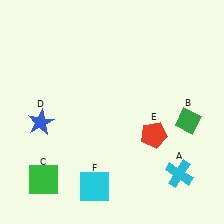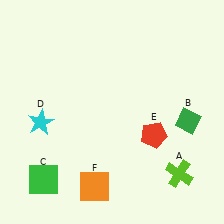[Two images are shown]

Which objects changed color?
A changed from cyan to lime. D changed from blue to cyan. F changed from cyan to orange.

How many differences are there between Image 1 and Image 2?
There are 3 differences between the two images.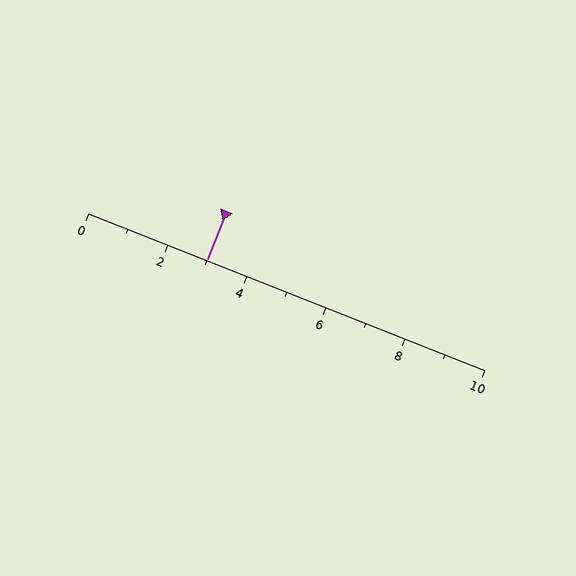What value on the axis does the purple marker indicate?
The marker indicates approximately 3.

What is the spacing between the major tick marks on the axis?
The major ticks are spaced 2 apart.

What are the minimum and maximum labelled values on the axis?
The axis runs from 0 to 10.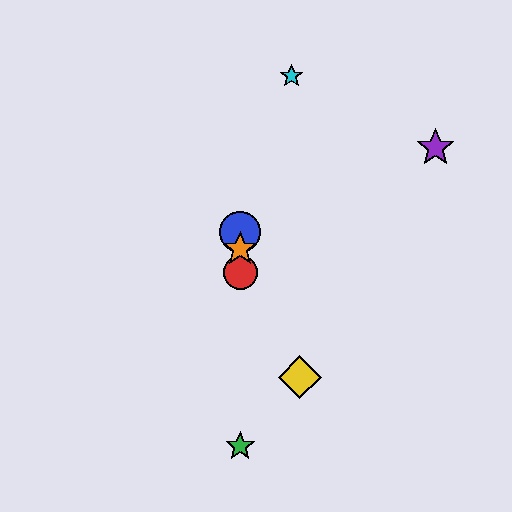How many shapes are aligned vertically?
4 shapes (the red circle, the blue circle, the green star, the orange star) are aligned vertically.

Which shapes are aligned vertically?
The red circle, the blue circle, the green star, the orange star are aligned vertically.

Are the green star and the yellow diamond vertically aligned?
No, the green star is at x≈240 and the yellow diamond is at x≈300.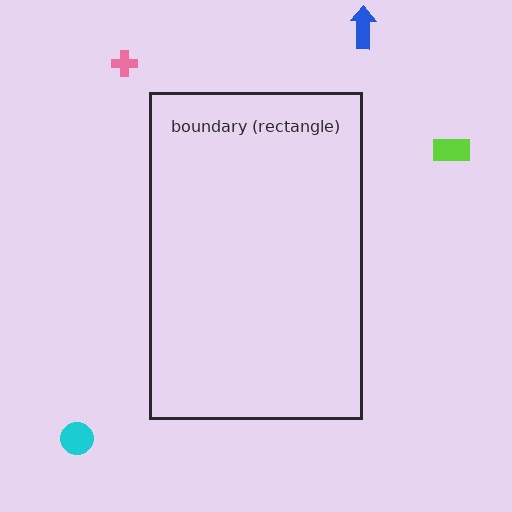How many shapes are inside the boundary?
0 inside, 4 outside.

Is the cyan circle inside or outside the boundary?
Outside.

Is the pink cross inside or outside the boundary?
Outside.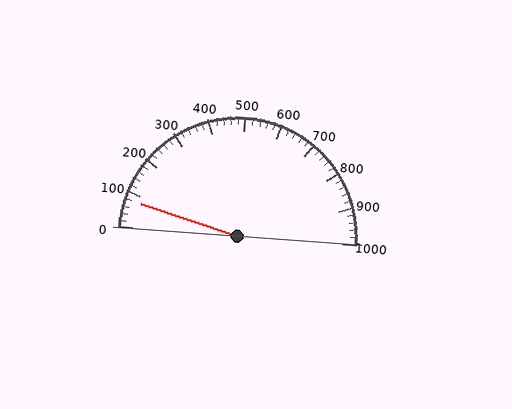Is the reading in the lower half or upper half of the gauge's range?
The reading is in the lower half of the range (0 to 1000).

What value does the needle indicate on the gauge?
The needle indicates approximately 80.